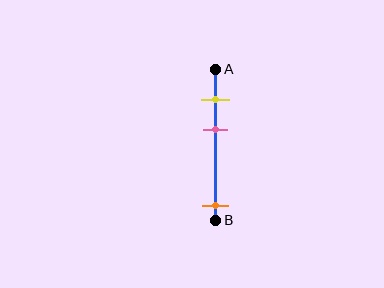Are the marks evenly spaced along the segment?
No, the marks are not evenly spaced.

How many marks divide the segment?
There are 3 marks dividing the segment.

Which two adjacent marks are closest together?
The yellow and pink marks are the closest adjacent pair.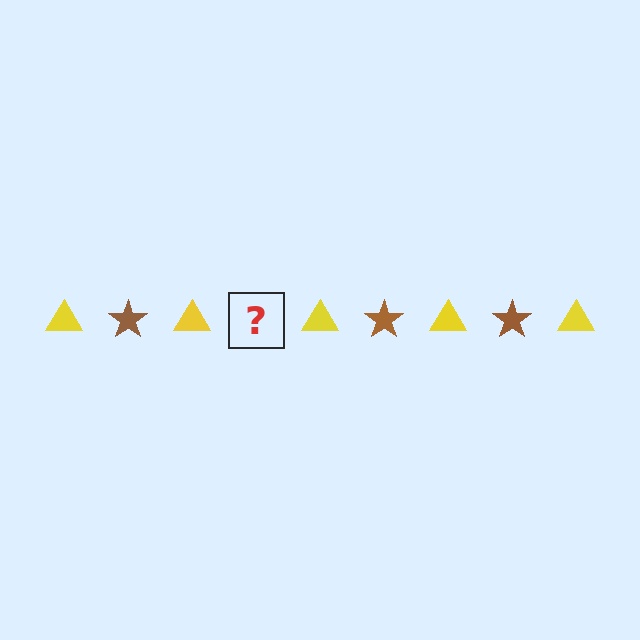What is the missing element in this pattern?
The missing element is a brown star.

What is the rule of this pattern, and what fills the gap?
The rule is that the pattern alternates between yellow triangle and brown star. The gap should be filled with a brown star.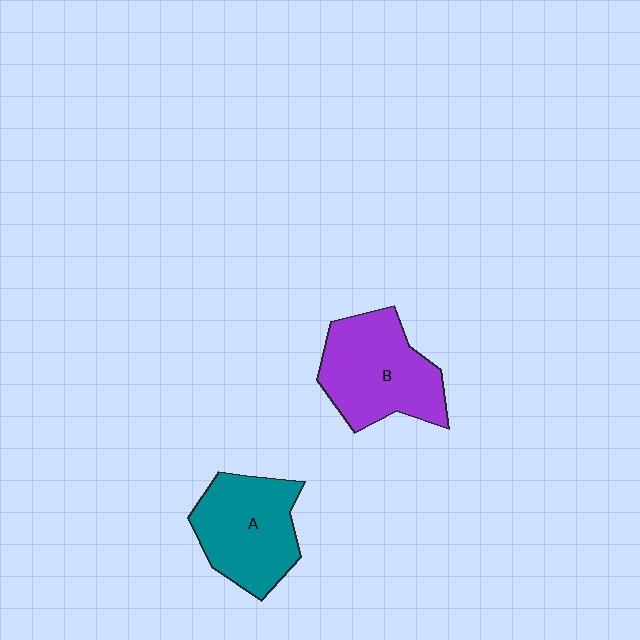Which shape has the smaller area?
Shape A (teal).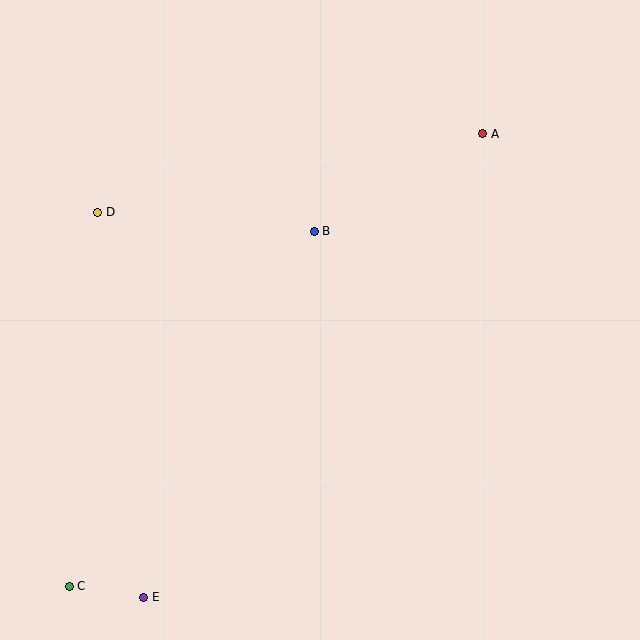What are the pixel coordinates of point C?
Point C is at (69, 586).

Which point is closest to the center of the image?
Point B at (314, 231) is closest to the center.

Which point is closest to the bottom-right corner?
Point E is closest to the bottom-right corner.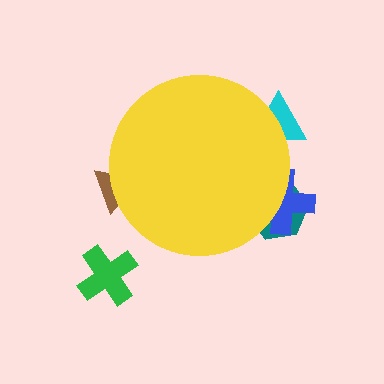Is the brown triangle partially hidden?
Yes, the brown triangle is partially hidden behind the yellow circle.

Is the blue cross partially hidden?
Yes, the blue cross is partially hidden behind the yellow circle.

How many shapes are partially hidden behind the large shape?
4 shapes are partially hidden.